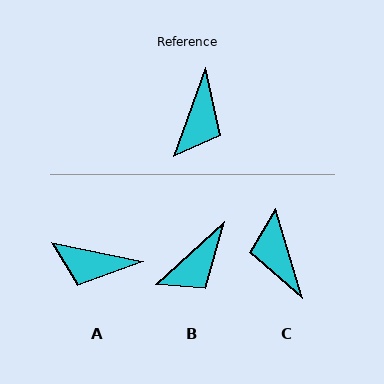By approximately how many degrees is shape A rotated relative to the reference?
Approximately 82 degrees clockwise.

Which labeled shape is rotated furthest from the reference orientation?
C, about 144 degrees away.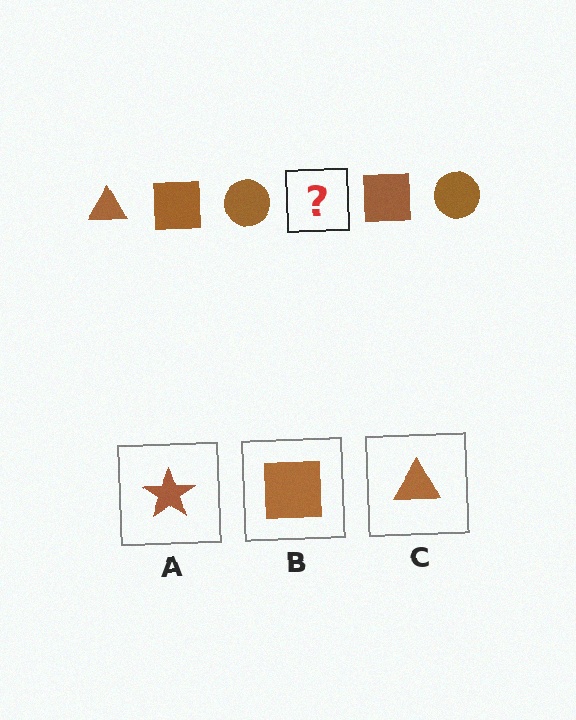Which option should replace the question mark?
Option C.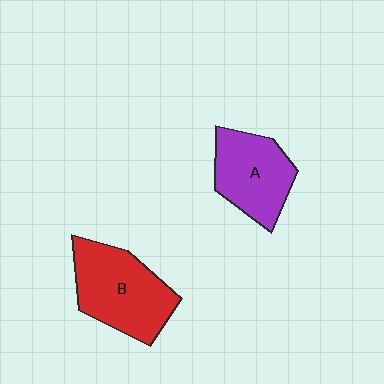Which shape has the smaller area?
Shape A (purple).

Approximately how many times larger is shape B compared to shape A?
Approximately 1.2 times.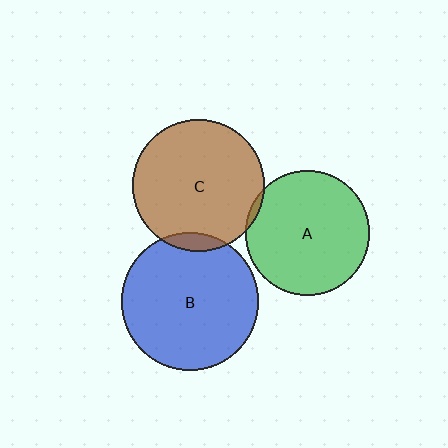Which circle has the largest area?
Circle B (blue).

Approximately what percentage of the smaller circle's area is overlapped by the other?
Approximately 5%.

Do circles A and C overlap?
Yes.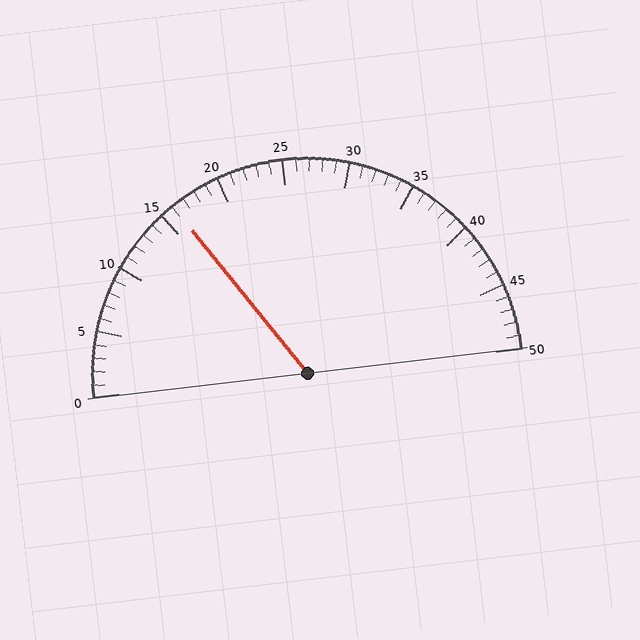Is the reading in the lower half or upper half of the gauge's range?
The reading is in the lower half of the range (0 to 50).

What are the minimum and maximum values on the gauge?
The gauge ranges from 0 to 50.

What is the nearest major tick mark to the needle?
The nearest major tick mark is 15.